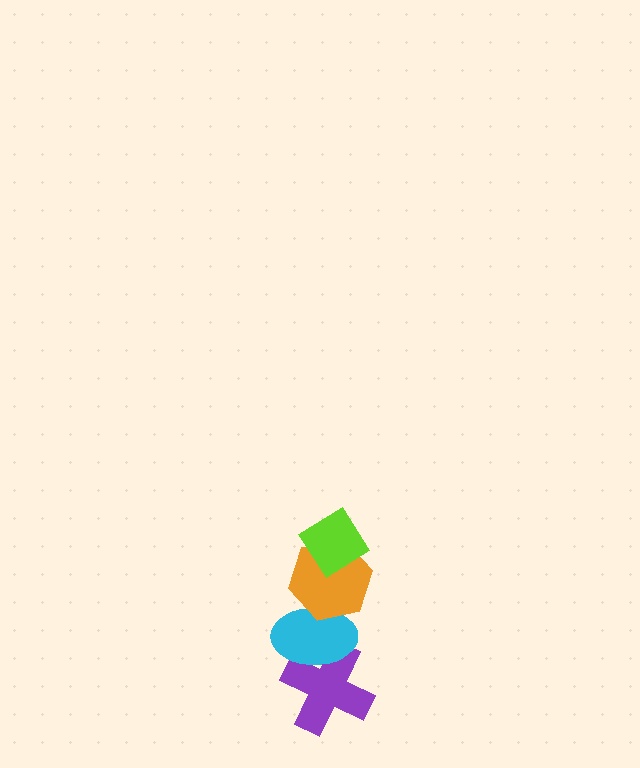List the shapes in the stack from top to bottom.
From top to bottom: the lime diamond, the orange hexagon, the cyan ellipse, the purple cross.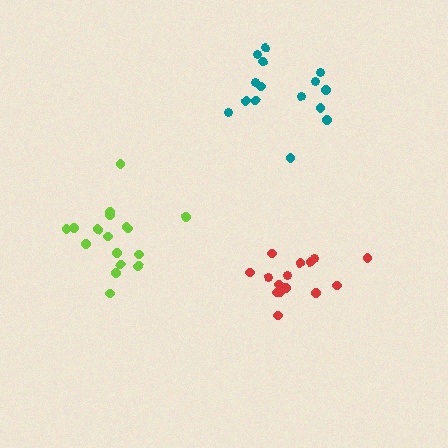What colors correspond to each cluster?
The clusters are colored: teal, lime, red.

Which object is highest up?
The teal cluster is topmost.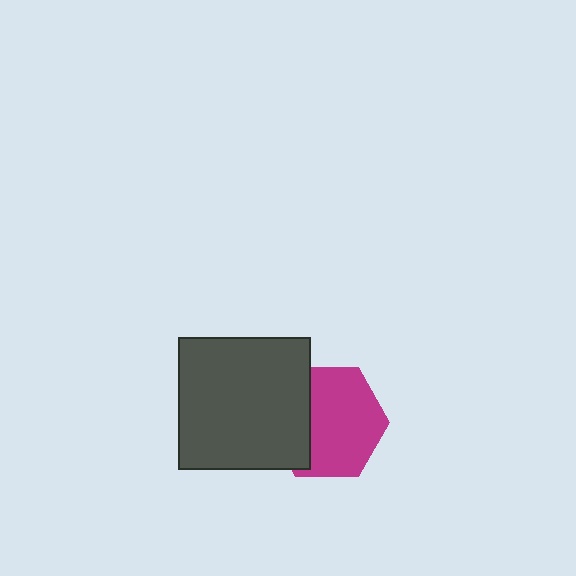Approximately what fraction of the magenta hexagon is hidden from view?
Roughly 32% of the magenta hexagon is hidden behind the dark gray square.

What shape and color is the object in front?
The object in front is a dark gray square.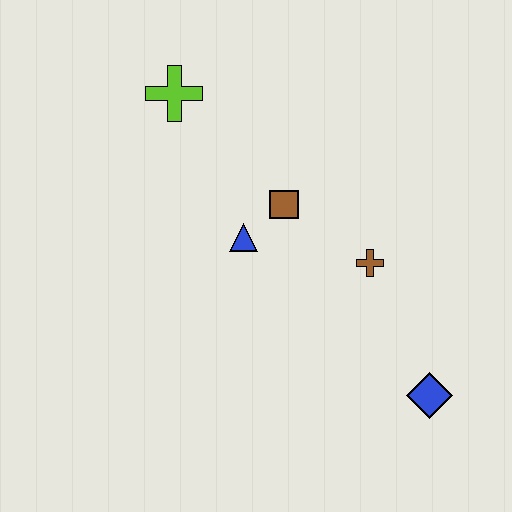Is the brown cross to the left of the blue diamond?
Yes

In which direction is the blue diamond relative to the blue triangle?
The blue diamond is to the right of the blue triangle.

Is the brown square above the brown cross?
Yes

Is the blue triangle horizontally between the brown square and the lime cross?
Yes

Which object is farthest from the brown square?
The blue diamond is farthest from the brown square.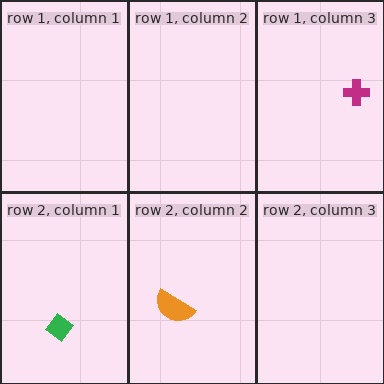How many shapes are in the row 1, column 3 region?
1.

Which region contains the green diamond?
The row 2, column 1 region.